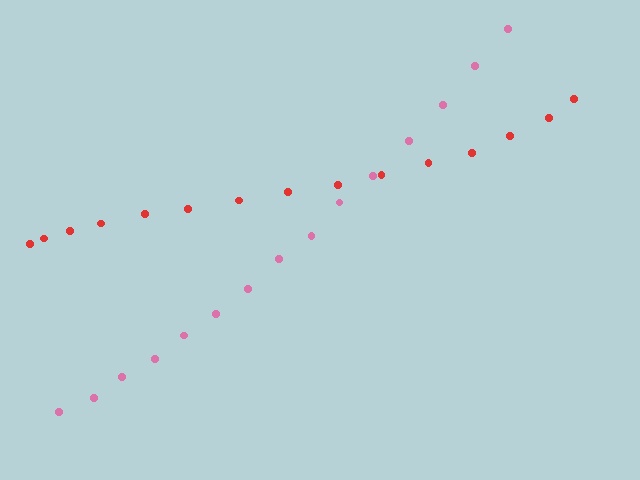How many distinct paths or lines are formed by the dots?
There are 2 distinct paths.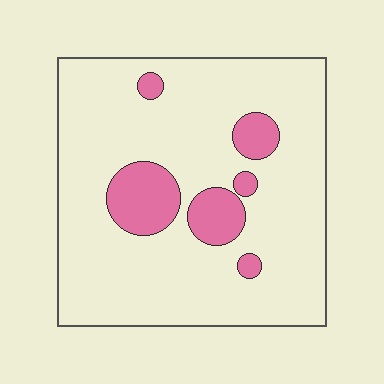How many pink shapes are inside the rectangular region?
6.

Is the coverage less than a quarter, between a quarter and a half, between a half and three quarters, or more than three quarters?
Less than a quarter.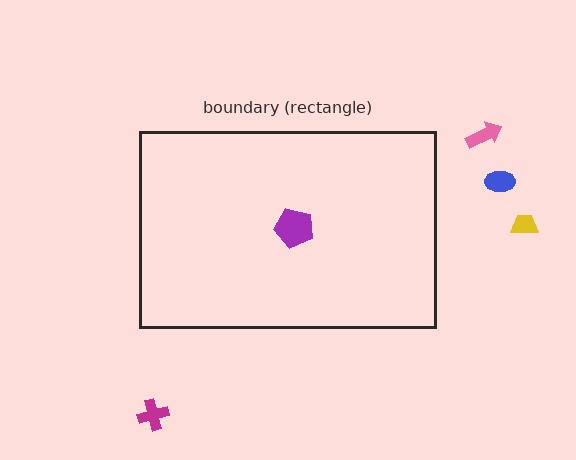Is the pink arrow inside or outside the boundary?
Outside.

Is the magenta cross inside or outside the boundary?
Outside.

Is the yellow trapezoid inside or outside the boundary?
Outside.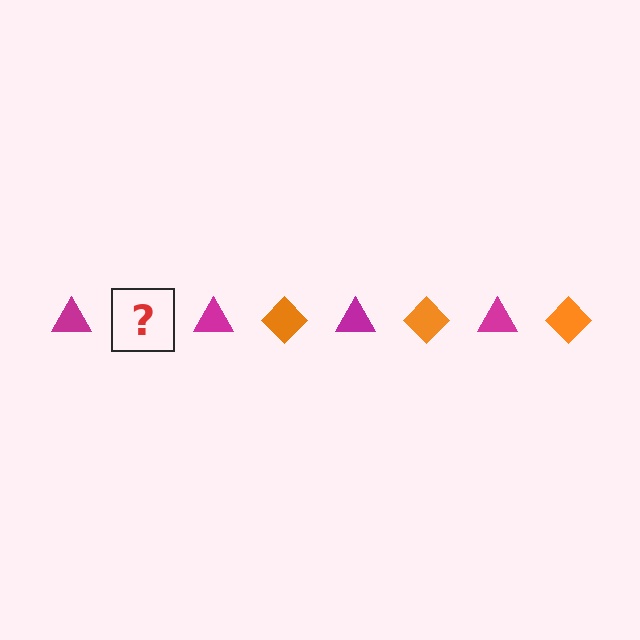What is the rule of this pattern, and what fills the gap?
The rule is that the pattern alternates between magenta triangle and orange diamond. The gap should be filled with an orange diamond.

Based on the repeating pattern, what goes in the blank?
The blank should be an orange diamond.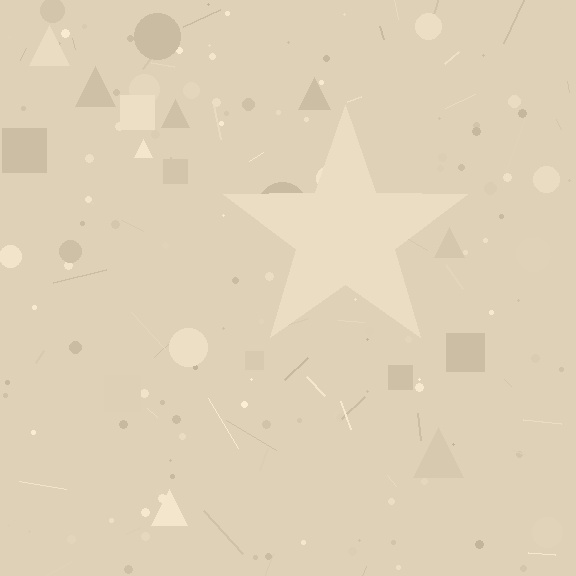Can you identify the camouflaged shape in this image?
The camouflaged shape is a star.